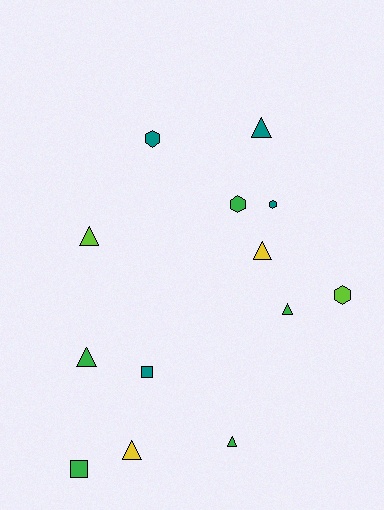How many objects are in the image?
There are 13 objects.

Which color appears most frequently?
Green, with 5 objects.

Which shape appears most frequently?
Triangle, with 7 objects.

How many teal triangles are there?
There is 1 teal triangle.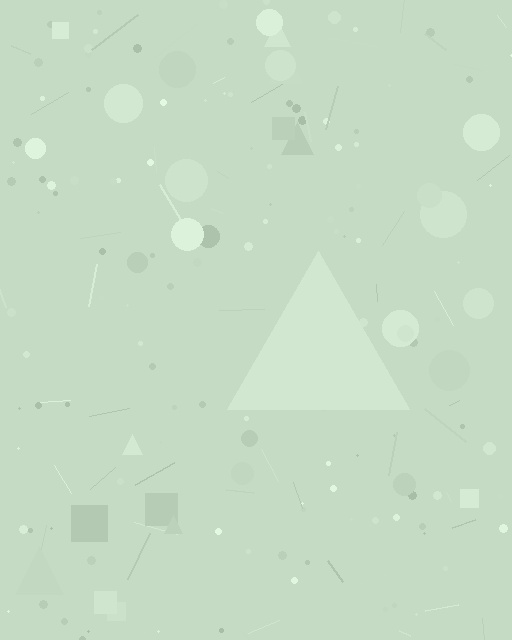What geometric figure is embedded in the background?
A triangle is embedded in the background.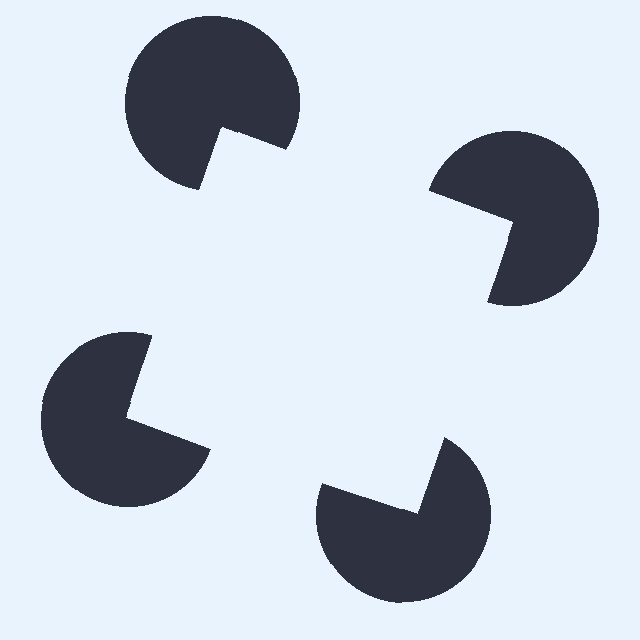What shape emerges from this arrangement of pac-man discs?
An illusory square — its edges are inferred from the aligned wedge cuts in the pac-man discs, not physically drawn.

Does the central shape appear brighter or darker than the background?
It typically appears slightly brighter than the background, even though no actual brightness change is drawn.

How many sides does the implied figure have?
4 sides.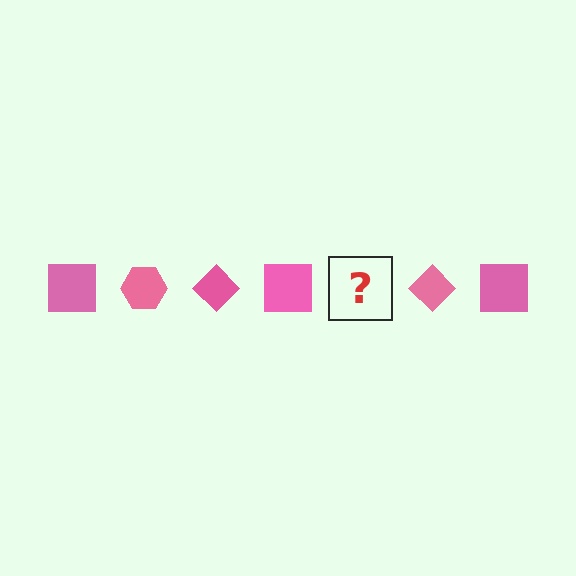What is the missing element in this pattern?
The missing element is a pink hexagon.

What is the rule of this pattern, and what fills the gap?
The rule is that the pattern cycles through square, hexagon, diamond shapes in pink. The gap should be filled with a pink hexagon.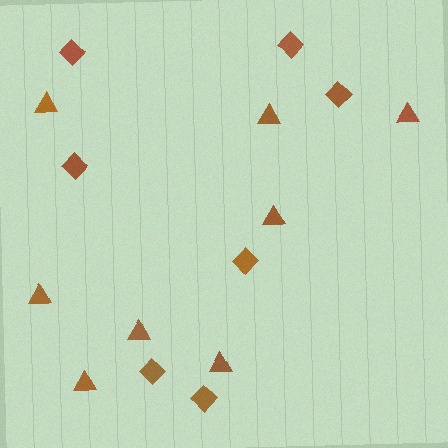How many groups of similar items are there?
There are 2 groups: one group of triangles (8) and one group of diamonds (7).